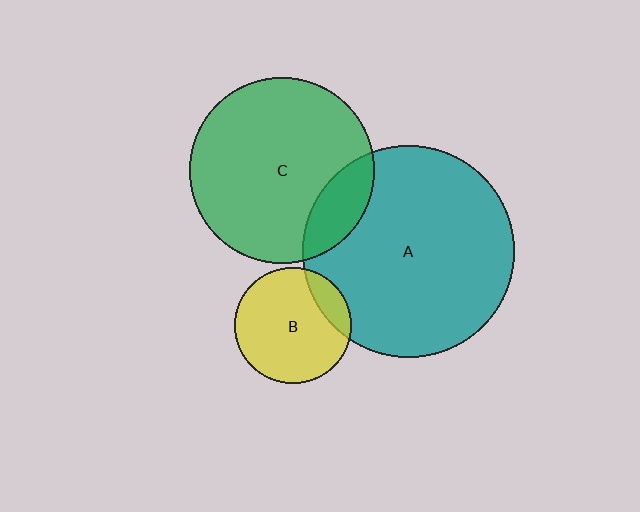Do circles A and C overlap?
Yes.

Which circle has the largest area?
Circle A (teal).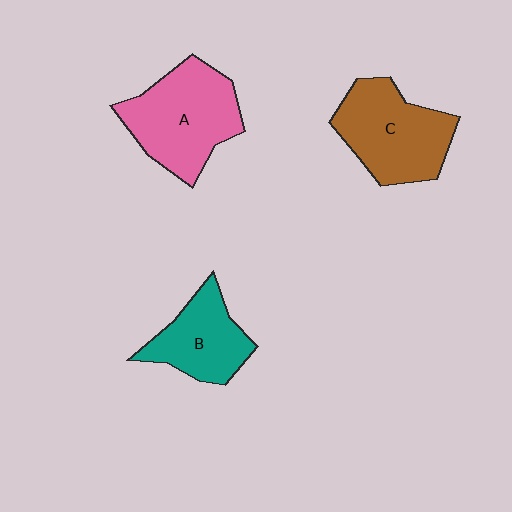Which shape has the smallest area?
Shape B (teal).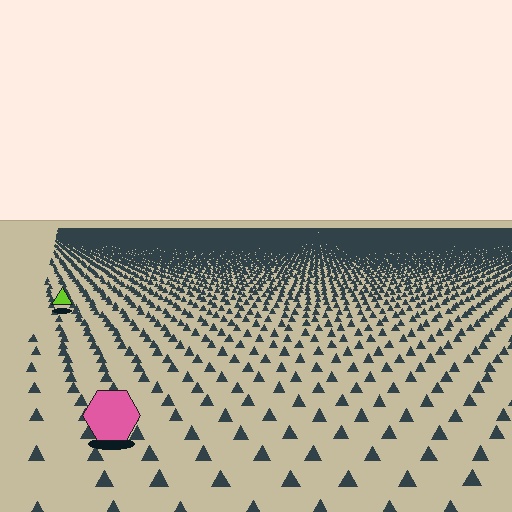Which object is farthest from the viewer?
The lime triangle is farthest from the viewer. It appears smaller and the ground texture around it is denser.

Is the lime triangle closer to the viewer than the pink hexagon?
No. The pink hexagon is closer — you can tell from the texture gradient: the ground texture is coarser near it.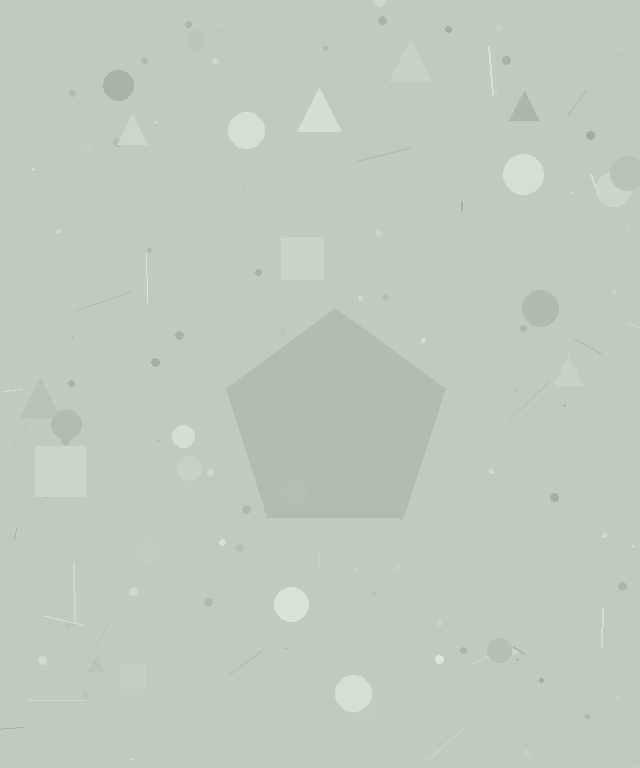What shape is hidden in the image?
A pentagon is hidden in the image.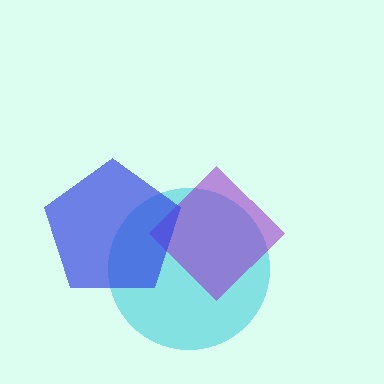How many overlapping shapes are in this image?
There are 3 overlapping shapes in the image.